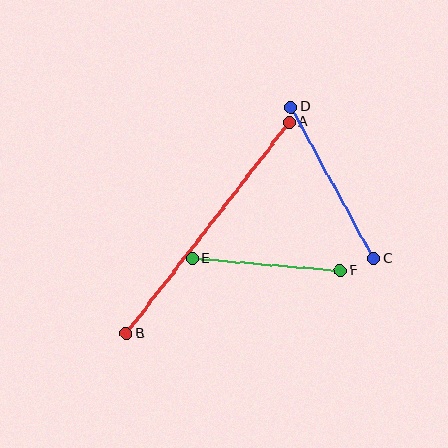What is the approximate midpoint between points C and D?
The midpoint is at approximately (333, 183) pixels.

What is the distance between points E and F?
The distance is approximately 148 pixels.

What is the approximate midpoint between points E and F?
The midpoint is at approximately (266, 264) pixels.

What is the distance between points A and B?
The distance is approximately 267 pixels.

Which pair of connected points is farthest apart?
Points A and B are farthest apart.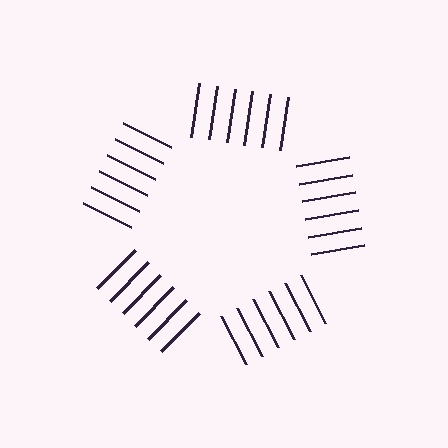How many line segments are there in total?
30 — 6 along each of the 5 edges.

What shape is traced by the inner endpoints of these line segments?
An illusory pentagon — the line segments terminate on its edges but no continuous stroke is drawn.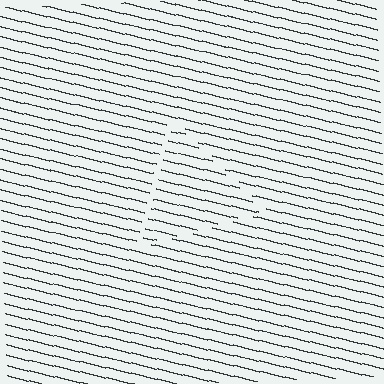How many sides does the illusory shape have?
3 sides — the line-ends trace a triangle.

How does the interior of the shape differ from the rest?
The interior of the shape contains the same grating, shifted by half a period — the contour is defined by the phase discontinuity where line-ends from the inner and outer gratings abut.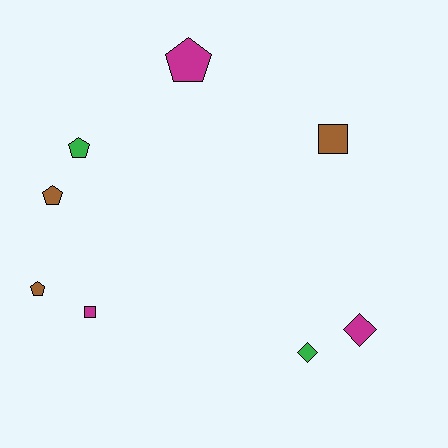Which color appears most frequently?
Brown, with 3 objects.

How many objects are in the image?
There are 8 objects.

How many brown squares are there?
There is 1 brown square.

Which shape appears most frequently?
Pentagon, with 4 objects.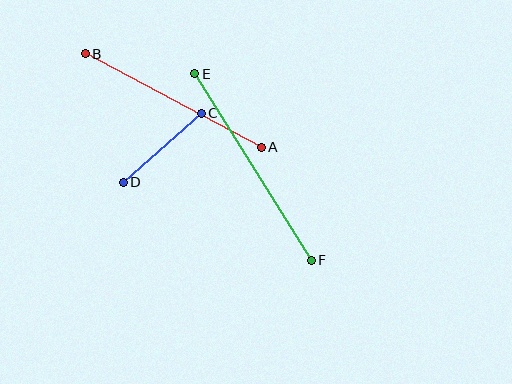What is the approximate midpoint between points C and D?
The midpoint is at approximately (162, 148) pixels.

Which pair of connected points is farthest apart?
Points E and F are farthest apart.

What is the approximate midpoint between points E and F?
The midpoint is at approximately (253, 167) pixels.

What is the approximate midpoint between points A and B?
The midpoint is at approximately (173, 100) pixels.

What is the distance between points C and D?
The distance is approximately 104 pixels.